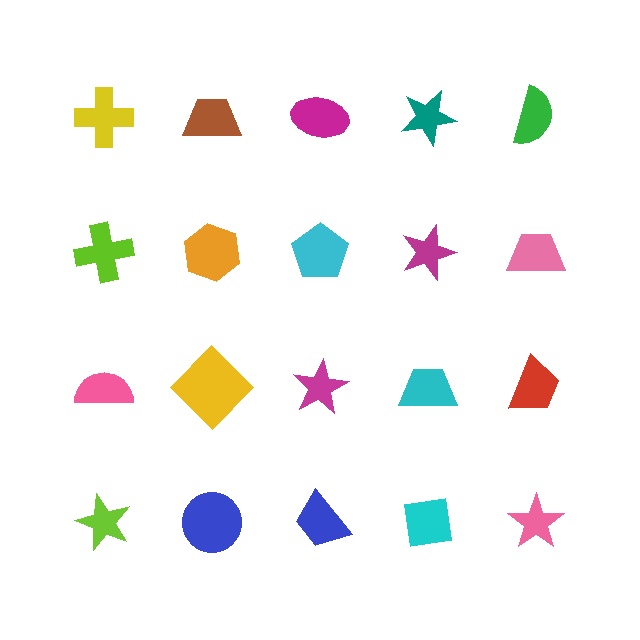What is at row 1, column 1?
A yellow cross.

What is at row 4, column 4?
A cyan square.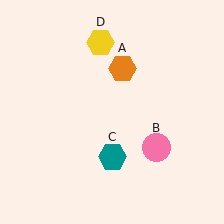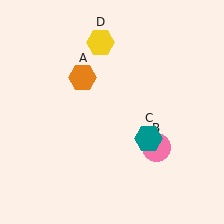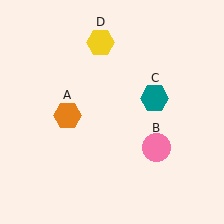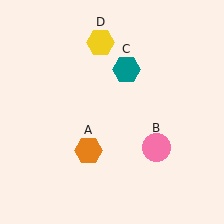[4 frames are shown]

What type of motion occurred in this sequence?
The orange hexagon (object A), teal hexagon (object C) rotated counterclockwise around the center of the scene.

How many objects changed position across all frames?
2 objects changed position: orange hexagon (object A), teal hexagon (object C).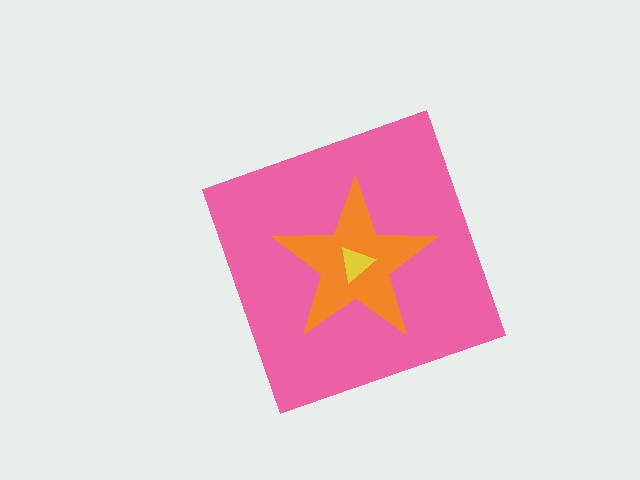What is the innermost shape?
The yellow triangle.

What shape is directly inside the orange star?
The yellow triangle.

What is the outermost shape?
The pink diamond.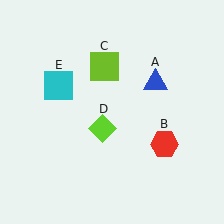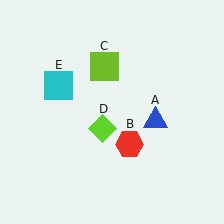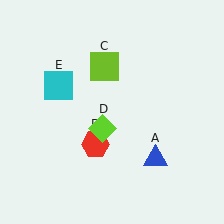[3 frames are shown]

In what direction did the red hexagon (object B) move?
The red hexagon (object B) moved left.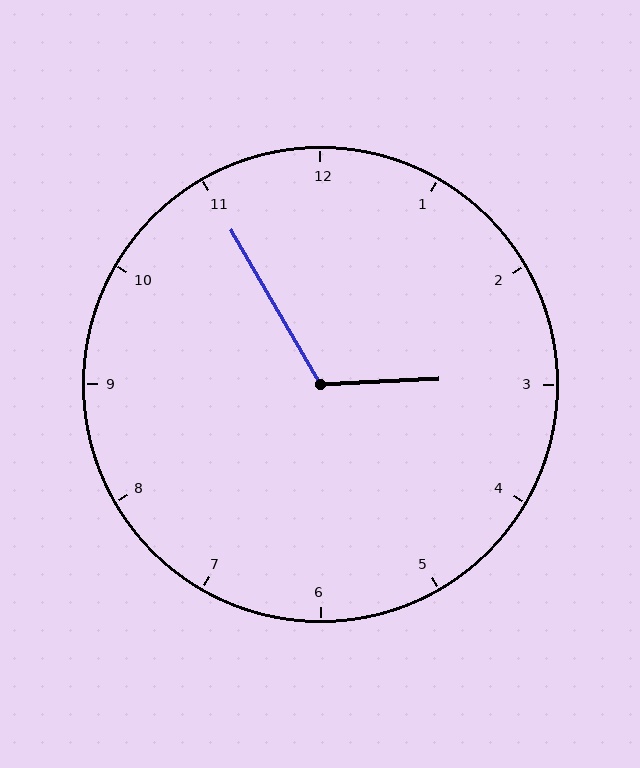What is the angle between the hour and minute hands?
Approximately 118 degrees.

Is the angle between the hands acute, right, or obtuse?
It is obtuse.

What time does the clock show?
2:55.